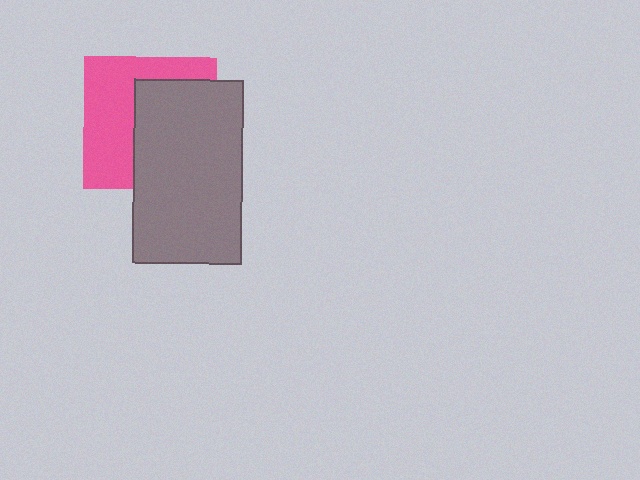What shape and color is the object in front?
The object in front is a gray rectangle.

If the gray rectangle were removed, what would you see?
You would see the complete pink square.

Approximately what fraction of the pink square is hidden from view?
Roughly 52% of the pink square is hidden behind the gray rectangle.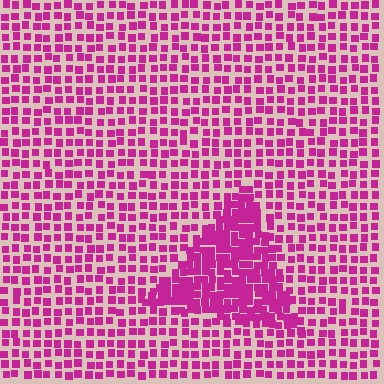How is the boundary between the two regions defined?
The boundary is defined by a change in element density (approximately 2.0x ratio). All elements are the same color, size, and shape.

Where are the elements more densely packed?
The elements are more densely packed inside the triangle boundary.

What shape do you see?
I see a triangle.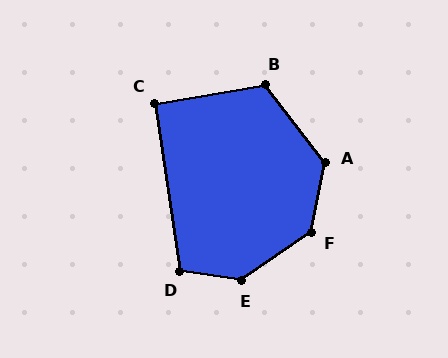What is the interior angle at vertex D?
Approximately 106 degrees (obtuse).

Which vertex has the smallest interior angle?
C, at approximately 91 degrees.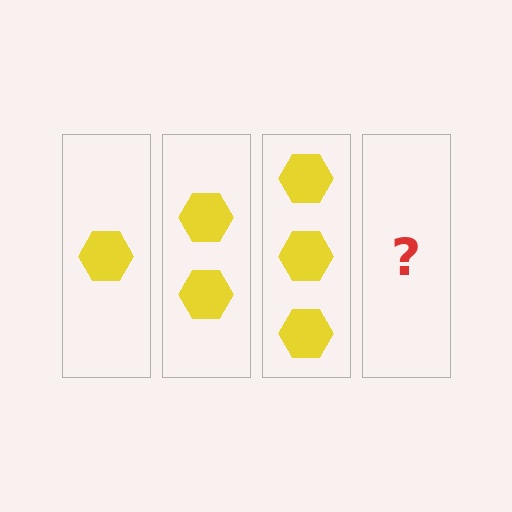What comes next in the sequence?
The next element should be 4 hexagons.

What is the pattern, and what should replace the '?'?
The pattern is that each step adds one more hexagon. The '?' should be 4 hexagons.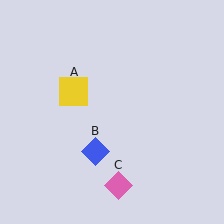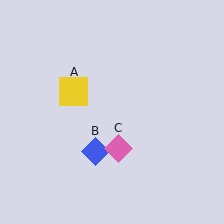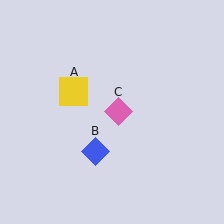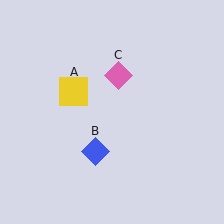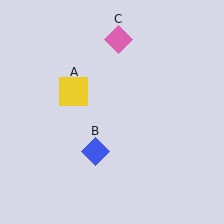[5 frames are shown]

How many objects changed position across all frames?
1 object changed position: pink diamond (object C).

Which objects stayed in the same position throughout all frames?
Yellow square (object A) and blue diamond (object B) remained stationary.